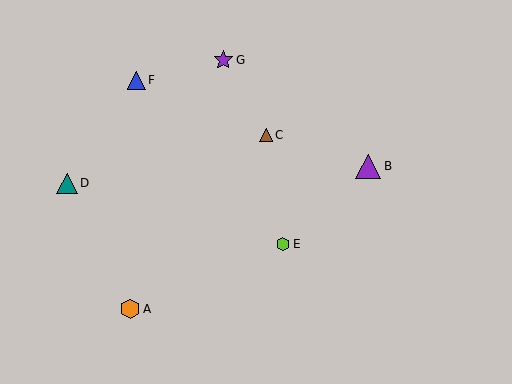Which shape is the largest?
The purple triangle (labeled B) is the largest.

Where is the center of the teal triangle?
The center of the teal triangle is at (67, 183).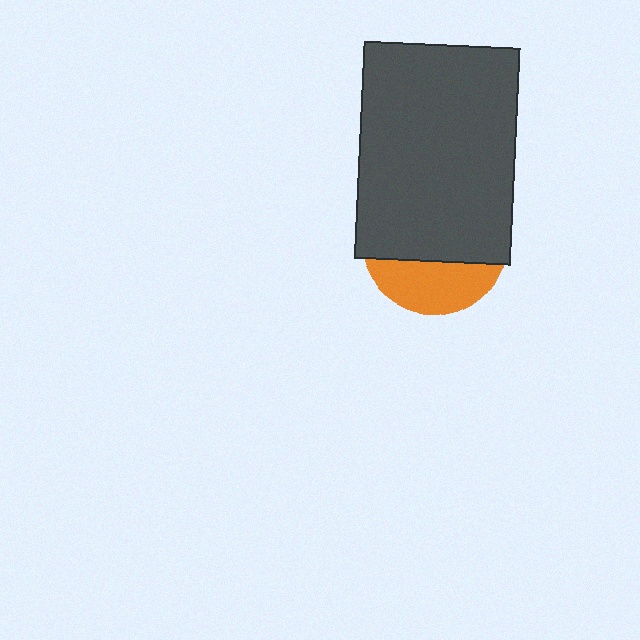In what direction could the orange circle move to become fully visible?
The orange circle could move down. That would shift it out from behind the dark gray rectangle entirely.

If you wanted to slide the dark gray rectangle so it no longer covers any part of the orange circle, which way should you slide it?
Slide it up — that is the most direct way to separate the two shapes.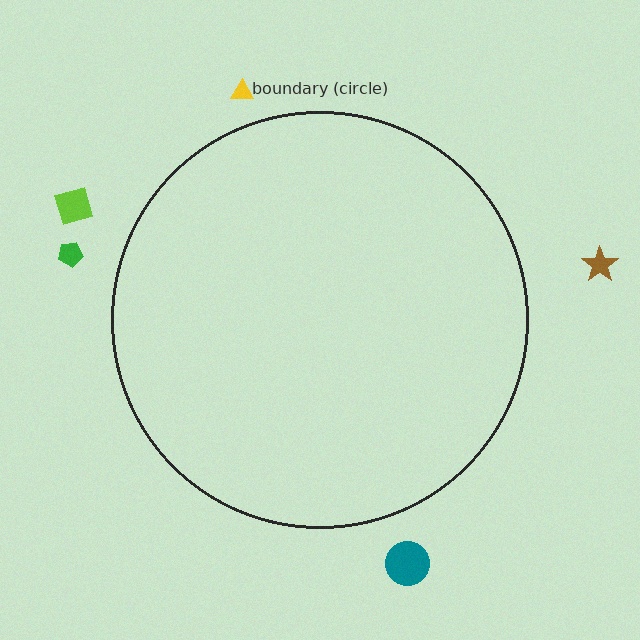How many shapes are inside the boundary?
0 inside, 5 outside.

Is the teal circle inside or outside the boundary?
Outside.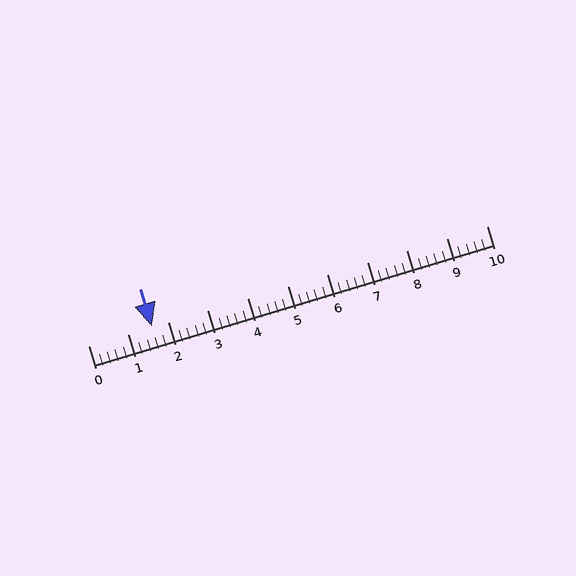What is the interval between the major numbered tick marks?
The major tick marks are spaced 1 units apart.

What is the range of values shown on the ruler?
The ruler shows values from 0 to 10.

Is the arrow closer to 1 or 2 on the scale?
The arrow is closer to 2.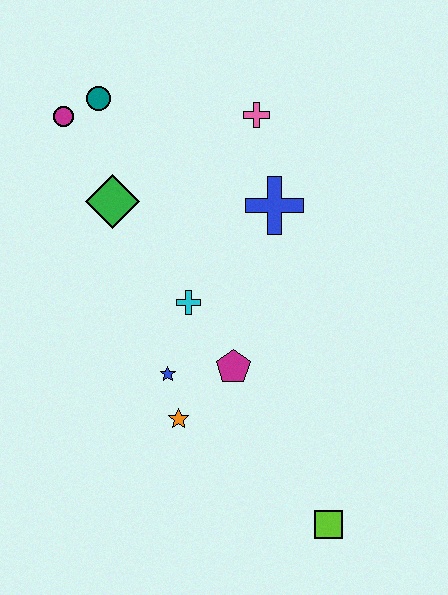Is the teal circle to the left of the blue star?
Yes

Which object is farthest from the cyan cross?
The lime square is farthest from the cyan cross.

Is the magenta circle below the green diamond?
No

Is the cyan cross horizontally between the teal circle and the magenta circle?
No